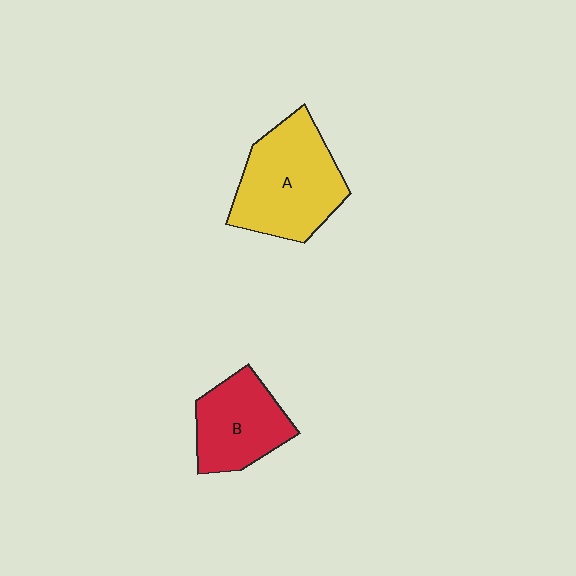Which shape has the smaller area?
Shape B (red).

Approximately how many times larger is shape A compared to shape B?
Approximately 1.4 times.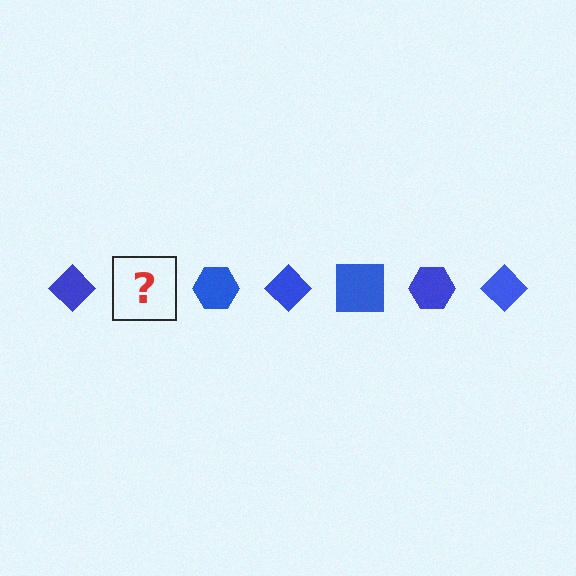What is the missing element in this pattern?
The missing element is a blue square.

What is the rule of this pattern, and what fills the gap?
The rule is that the pattern cycles through diamond, square, hexagon shapes in blue. The gap should be filled with a blue square.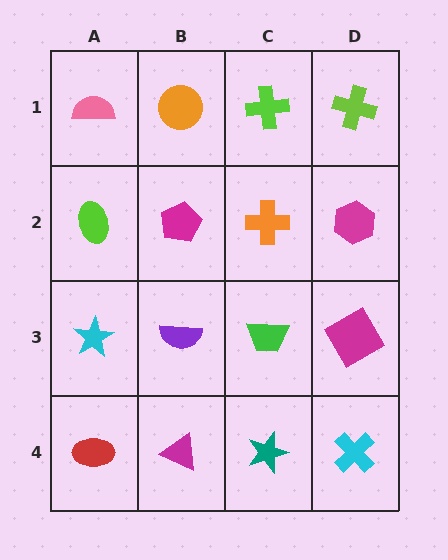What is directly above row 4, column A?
A cyan star.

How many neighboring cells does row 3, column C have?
4.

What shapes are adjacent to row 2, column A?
A pink semicircle (row 1, column A), a cyan star (row 3, column A), a magenta pentagon (row 2, column B).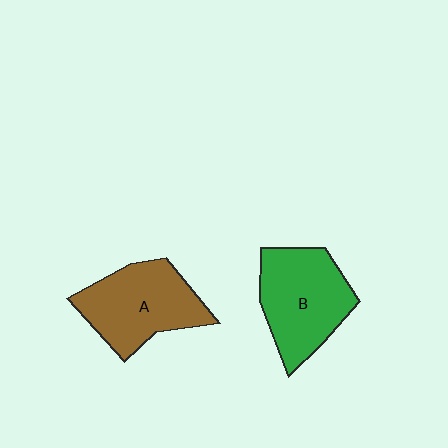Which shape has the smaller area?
Shape A (brown).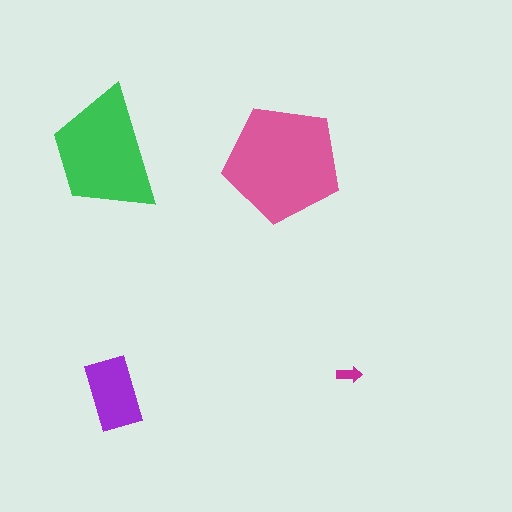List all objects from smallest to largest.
The magenta arrow, the purple rectangle, the green trapezoid, the pink pentagon.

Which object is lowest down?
The purple rectangle is bottommost.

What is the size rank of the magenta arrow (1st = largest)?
4th.